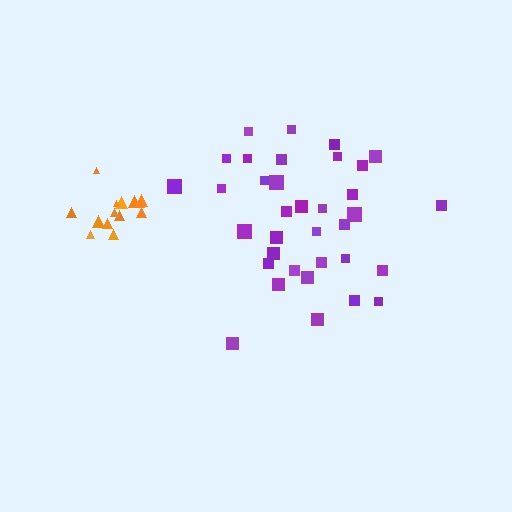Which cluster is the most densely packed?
Orange.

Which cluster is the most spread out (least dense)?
Purple.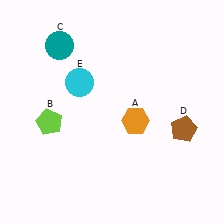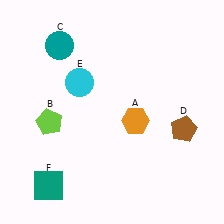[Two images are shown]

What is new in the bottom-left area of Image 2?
A teal square (F) was added in the bottom-left area of Image 2.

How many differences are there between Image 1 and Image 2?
There is 1 difference between the two images.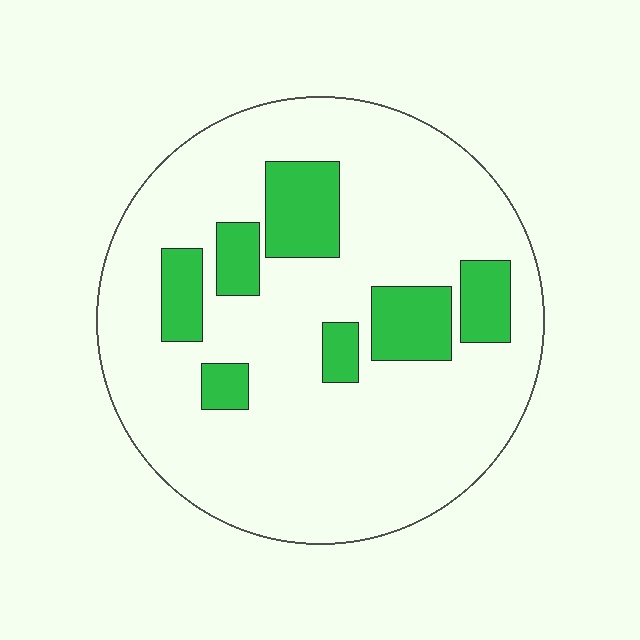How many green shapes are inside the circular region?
7.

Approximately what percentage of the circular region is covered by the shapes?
Approximately 20%.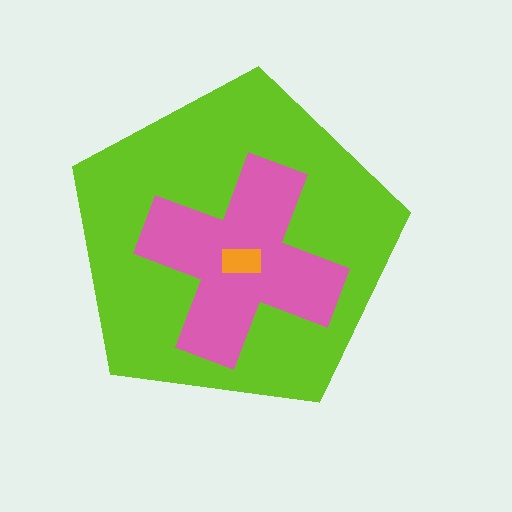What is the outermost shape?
The lime pentagon.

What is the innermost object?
The orange rectangle.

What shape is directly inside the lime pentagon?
The pink cross.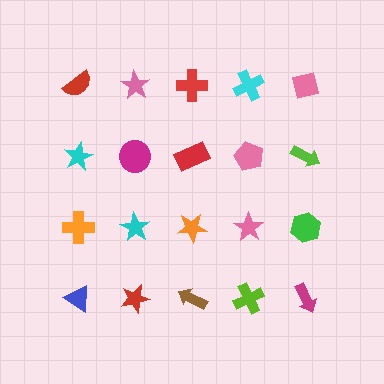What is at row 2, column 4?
A pink pentagon.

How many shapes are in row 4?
5 shapes.